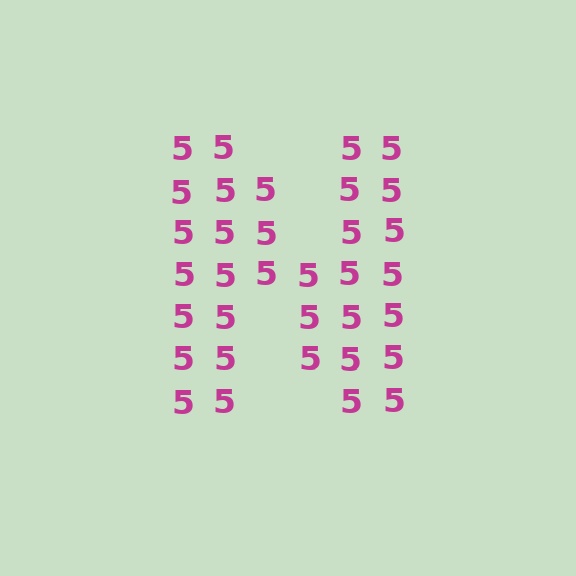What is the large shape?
The large shape is the letter N.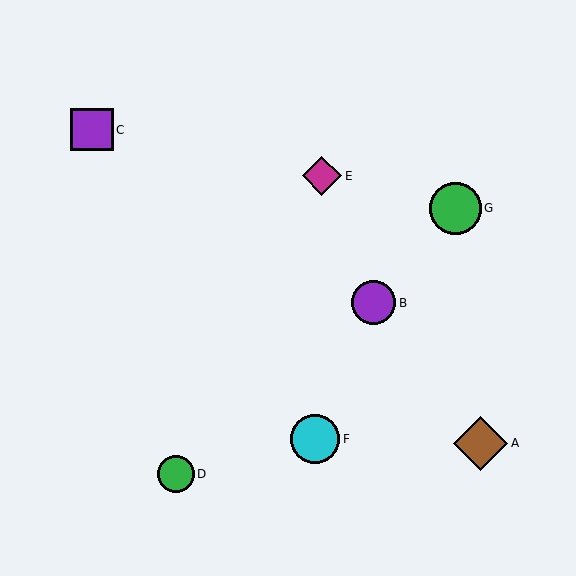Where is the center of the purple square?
The center of the purple square is at (92, 130).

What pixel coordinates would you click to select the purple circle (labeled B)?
Click at (374, 303) to select the purple circle B.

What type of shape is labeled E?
Shape E is a magenta diamond.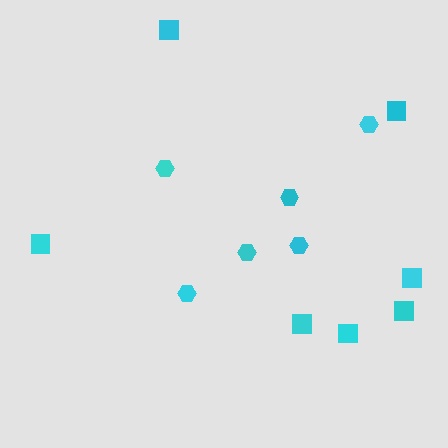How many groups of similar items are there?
There are 2 groups: one group of hexagons (6) and one group of squares (7).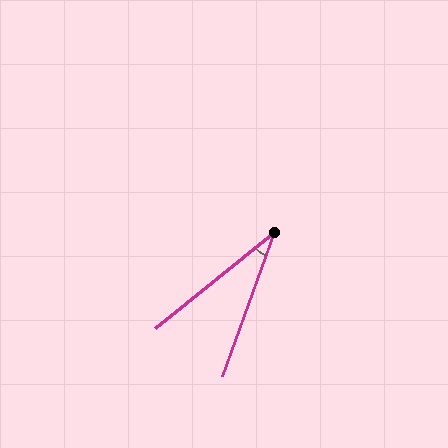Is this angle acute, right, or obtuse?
It is acute.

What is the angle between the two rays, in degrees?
Approximately 31 degrees.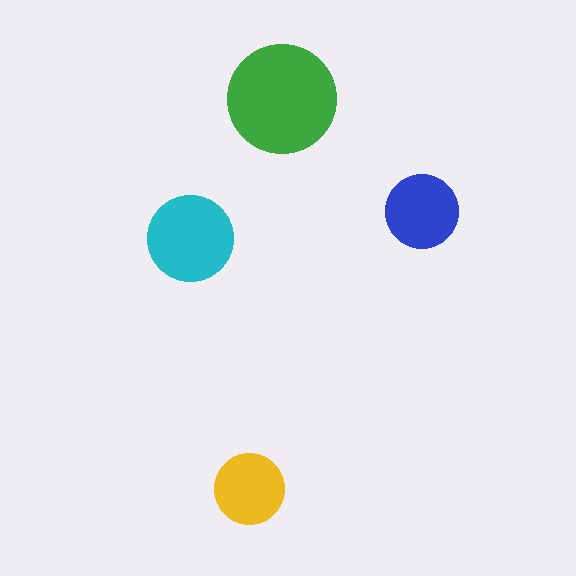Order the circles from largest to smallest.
the green one, the cyan one, the blue one, the yellow one.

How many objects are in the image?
There are 4 objects in the image.